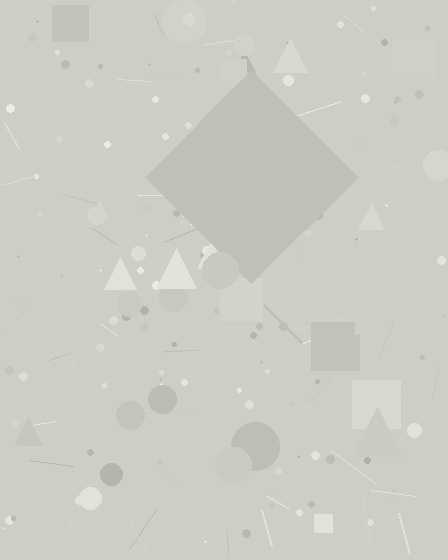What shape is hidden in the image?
A diamond is hidden in the image.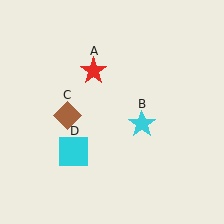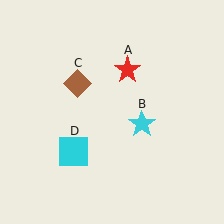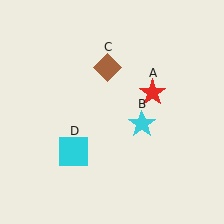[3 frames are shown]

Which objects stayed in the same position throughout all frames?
Cyan star (object B) and cyan square (object D) remained stationary.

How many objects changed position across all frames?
2 objects changed position: red star (object A), brown diamond (object C).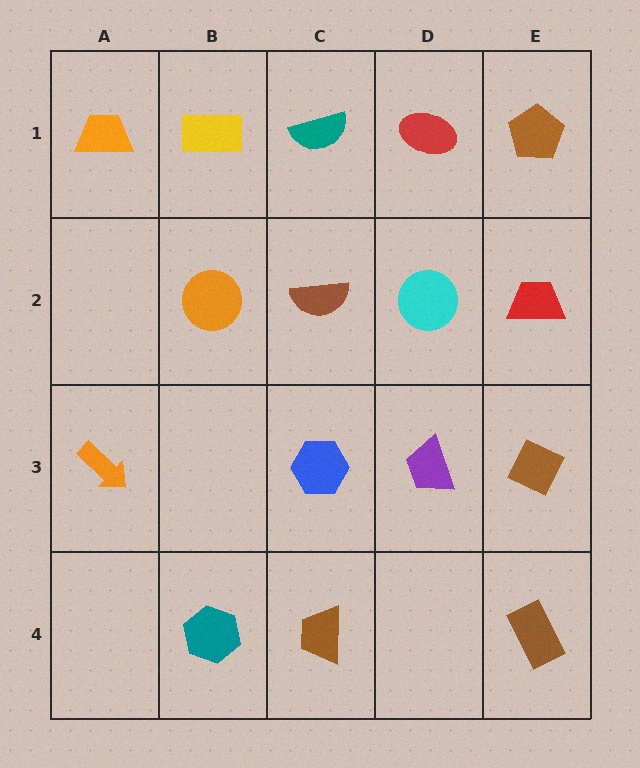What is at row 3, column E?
A brown diamond.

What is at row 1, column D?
A red ellipse.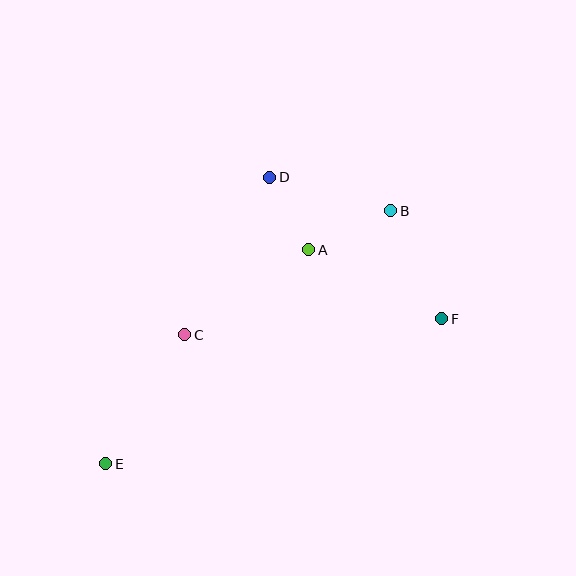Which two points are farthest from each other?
Points B and E are farthest from each other.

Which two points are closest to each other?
Points A and D are closest to each other.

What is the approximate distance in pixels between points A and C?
The distance between A and C is approximately 151 pixels.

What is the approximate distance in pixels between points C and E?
The distance between C and E is approximately 151 pixels.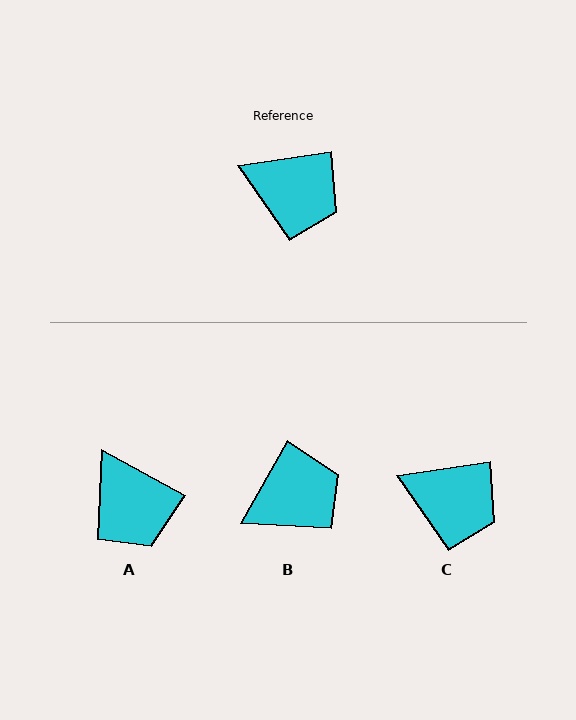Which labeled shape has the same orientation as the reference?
C.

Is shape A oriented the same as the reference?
No, it is off by about 37 degrees.